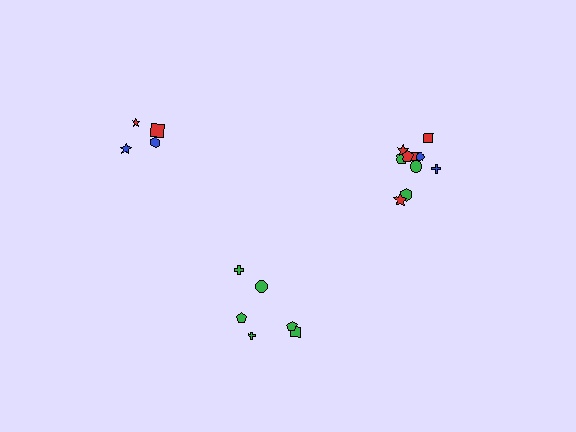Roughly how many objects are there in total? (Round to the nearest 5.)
Roughly 20 objects in total.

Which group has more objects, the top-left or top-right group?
The top-right group.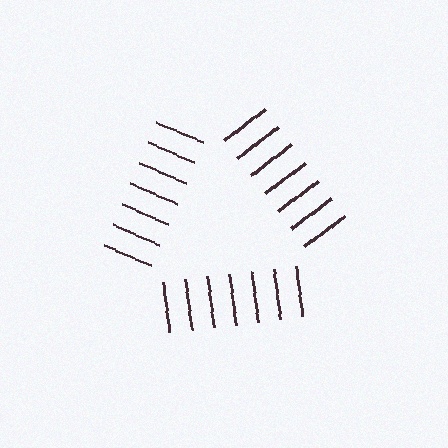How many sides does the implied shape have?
3 sides — the line-ends trace a triangle.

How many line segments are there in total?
21 — 7 along each of the 3 edges.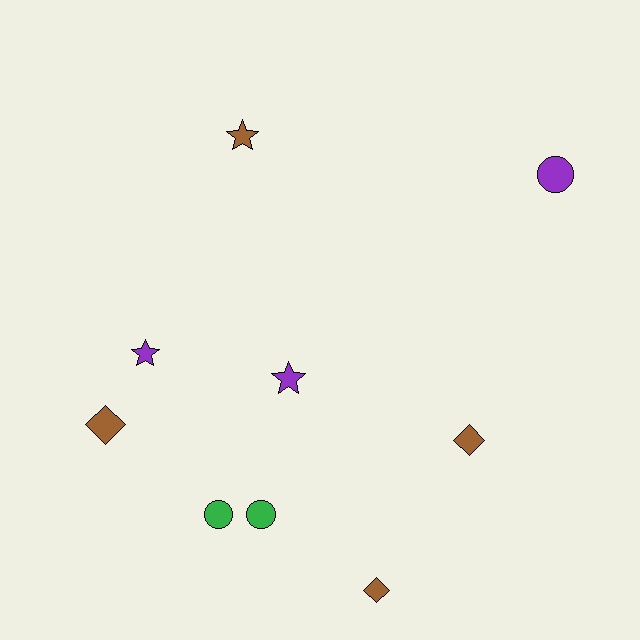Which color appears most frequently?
Brown, with 4 objects.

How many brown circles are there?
There are no brown circles.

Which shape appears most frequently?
Diamond, with 3 objects.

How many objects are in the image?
There are 9 objects.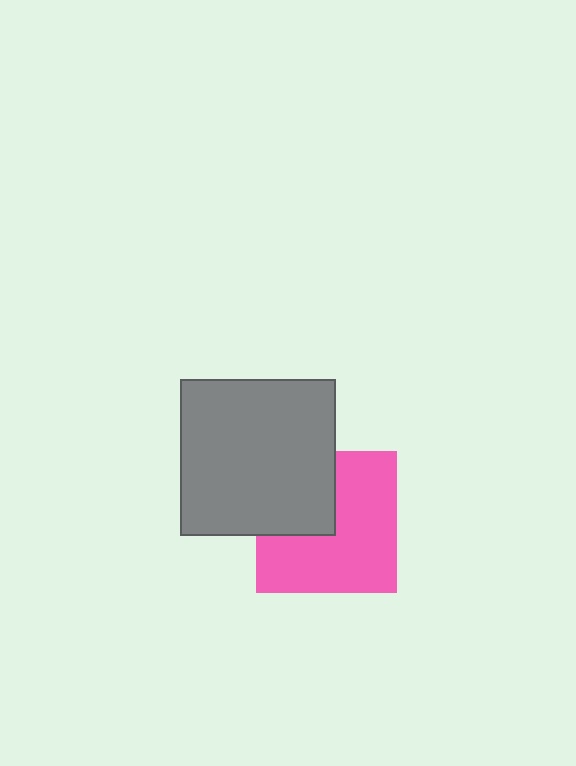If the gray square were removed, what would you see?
You would see the complete pink square.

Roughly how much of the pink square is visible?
Most of it is visible (roughly 67%).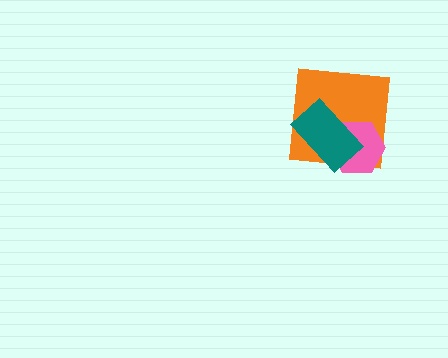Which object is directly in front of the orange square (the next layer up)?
The pink hexagon is directly in front of the orange square.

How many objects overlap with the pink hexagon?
2 objects overlap with the pink hexagon.